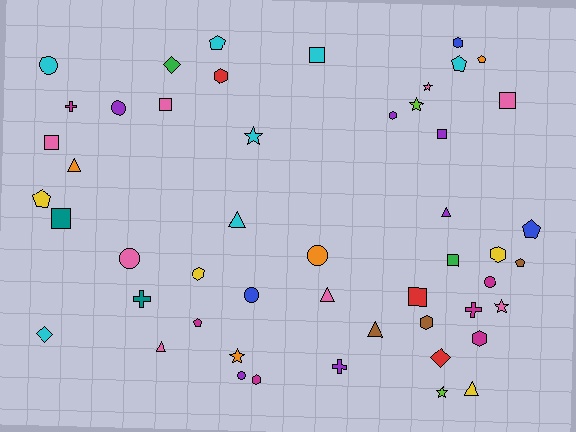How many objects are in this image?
There are 50 objects.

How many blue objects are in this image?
There are 3 blue objects.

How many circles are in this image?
There are 7 circles.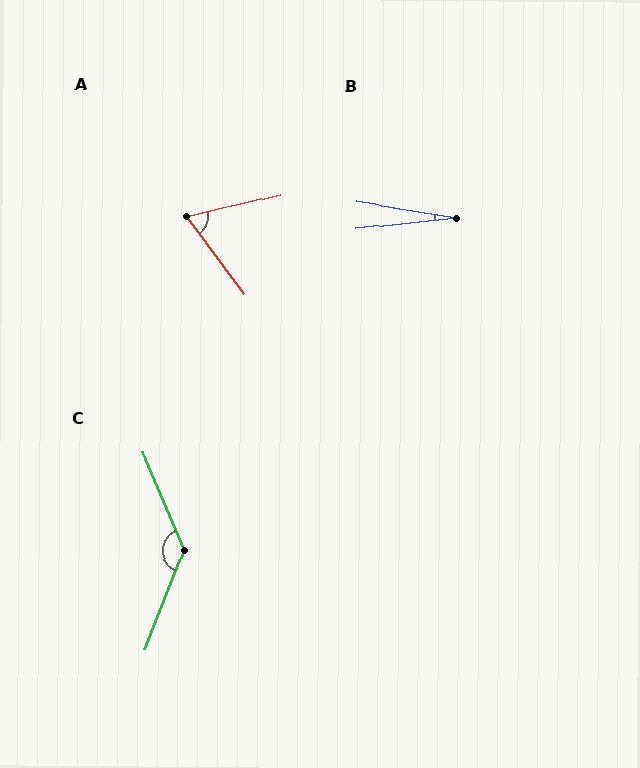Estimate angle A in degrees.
Approximately 67 degrees.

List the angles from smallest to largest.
B (15°), A (67°), C (136°).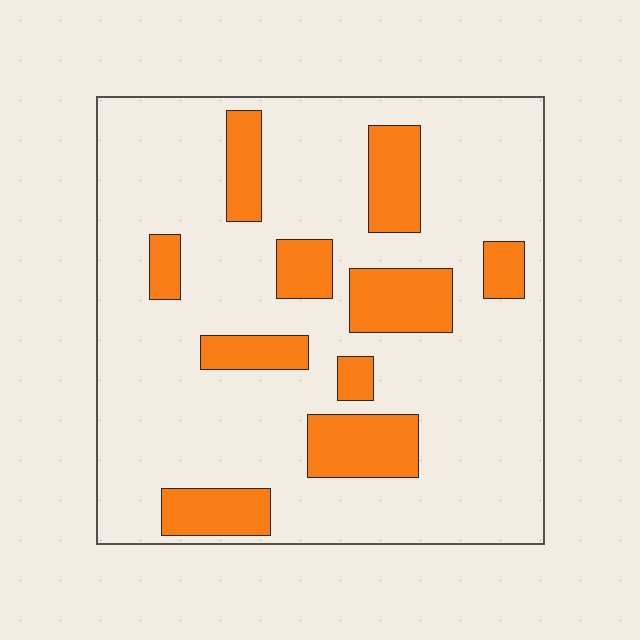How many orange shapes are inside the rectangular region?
10.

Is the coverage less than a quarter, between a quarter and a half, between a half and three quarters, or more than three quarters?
Less than a quarter.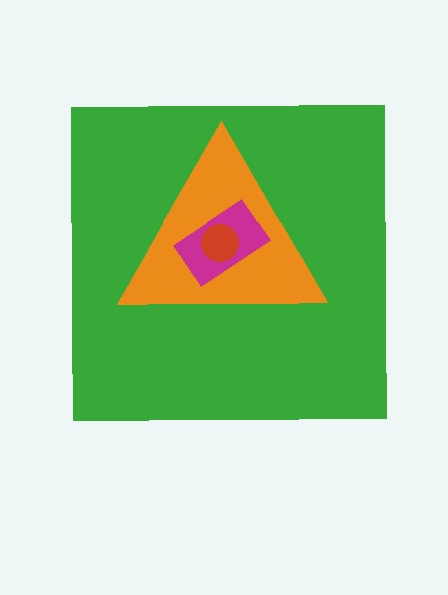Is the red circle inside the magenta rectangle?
Yes.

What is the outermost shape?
The green square.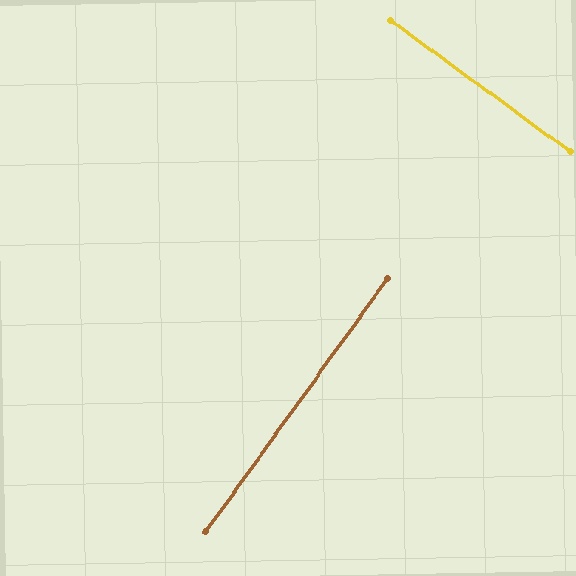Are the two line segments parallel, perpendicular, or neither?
Perpendicular — they meet at approximately 90°.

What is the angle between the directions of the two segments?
Approximately 90 degrees.